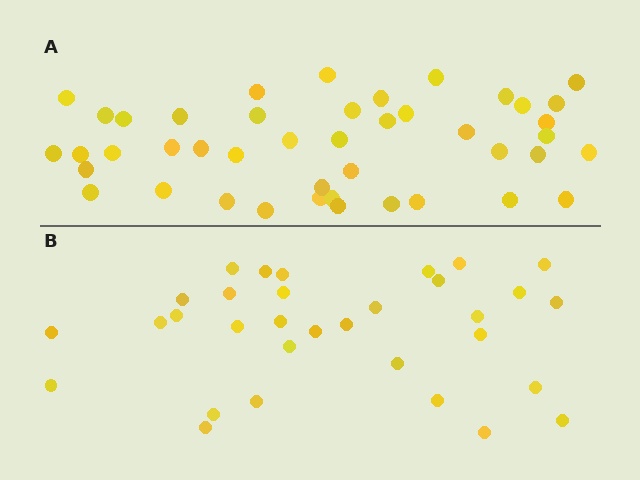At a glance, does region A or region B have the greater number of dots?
Region A (the top region) has more dots.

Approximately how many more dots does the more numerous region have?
Region A has roughly 12 or so more dots than region B.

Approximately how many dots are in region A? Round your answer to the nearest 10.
About 40 dots. (The exact count is 44, which rounds to 40.)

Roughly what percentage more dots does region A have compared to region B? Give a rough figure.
About 40% more.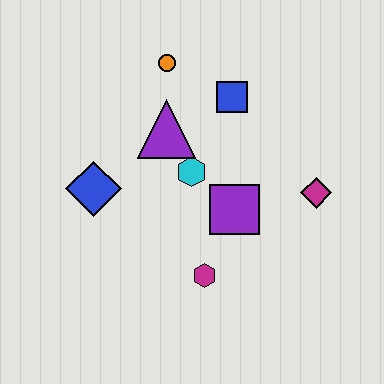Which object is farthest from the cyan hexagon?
The magenta diamond is farthest from the cyan hexagon.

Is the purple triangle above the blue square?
No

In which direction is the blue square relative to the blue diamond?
The blue square is to the right of the blue diamond.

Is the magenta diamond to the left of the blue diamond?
No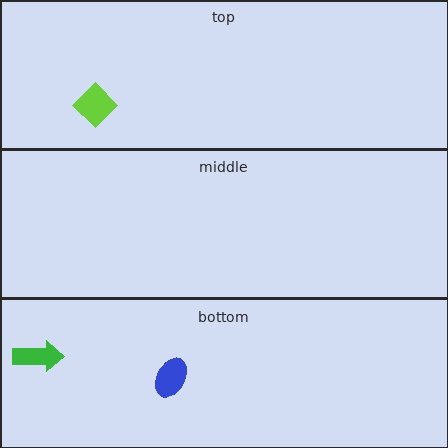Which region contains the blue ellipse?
The bottom region.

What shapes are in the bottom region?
The blue ellipse, the green arrow.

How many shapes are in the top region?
1.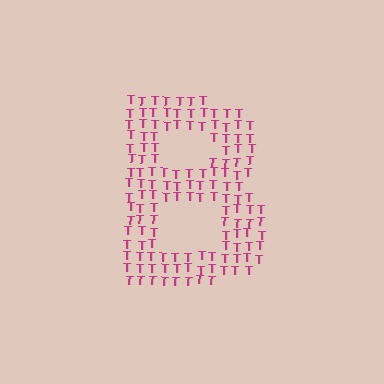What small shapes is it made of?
It is made of small letter T's.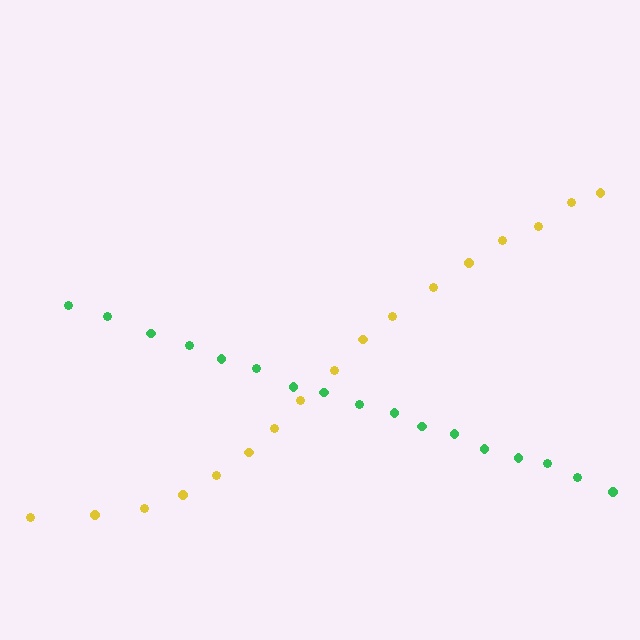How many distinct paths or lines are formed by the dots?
There are 2 distinct paths.